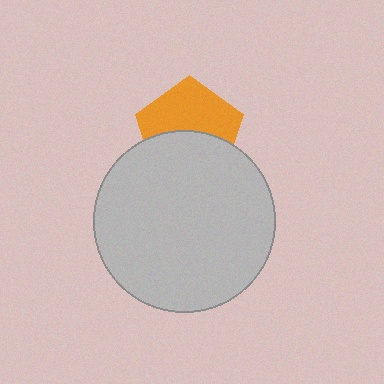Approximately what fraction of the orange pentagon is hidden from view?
Roughly 47% of the orange pentagon is hidden behind the light gray circle.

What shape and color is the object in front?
The object in front is a light gray circle.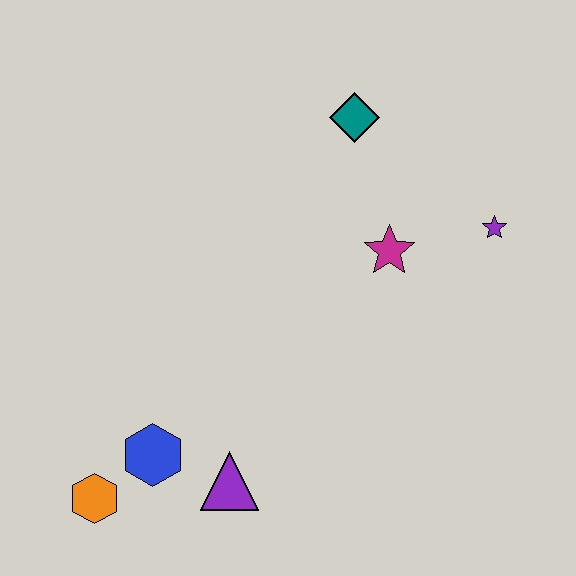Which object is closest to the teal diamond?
The magenta star is closest to the teal diamond.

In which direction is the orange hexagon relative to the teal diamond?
The orange hexagon is below the teal diamond.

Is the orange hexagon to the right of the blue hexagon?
No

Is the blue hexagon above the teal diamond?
No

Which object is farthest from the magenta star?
The orange hexagon is farthest from the magenta star.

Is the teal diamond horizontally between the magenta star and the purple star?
No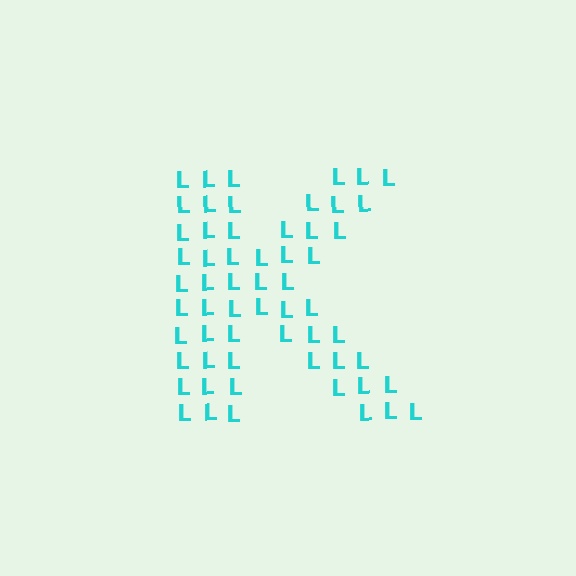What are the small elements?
The small elements are letter L's.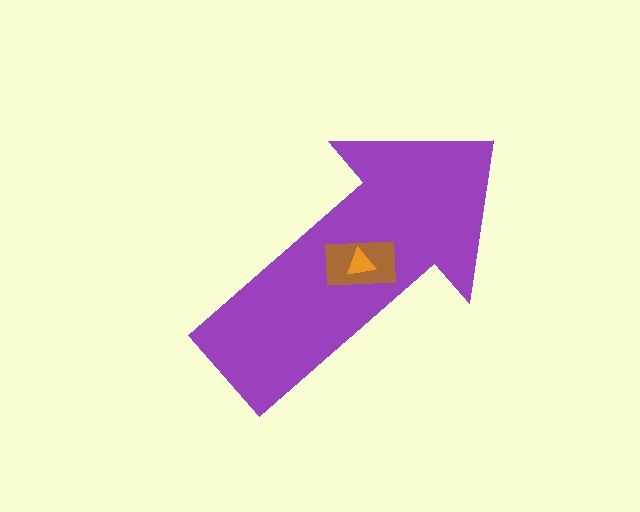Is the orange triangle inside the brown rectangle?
Yes.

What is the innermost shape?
The orange triangle.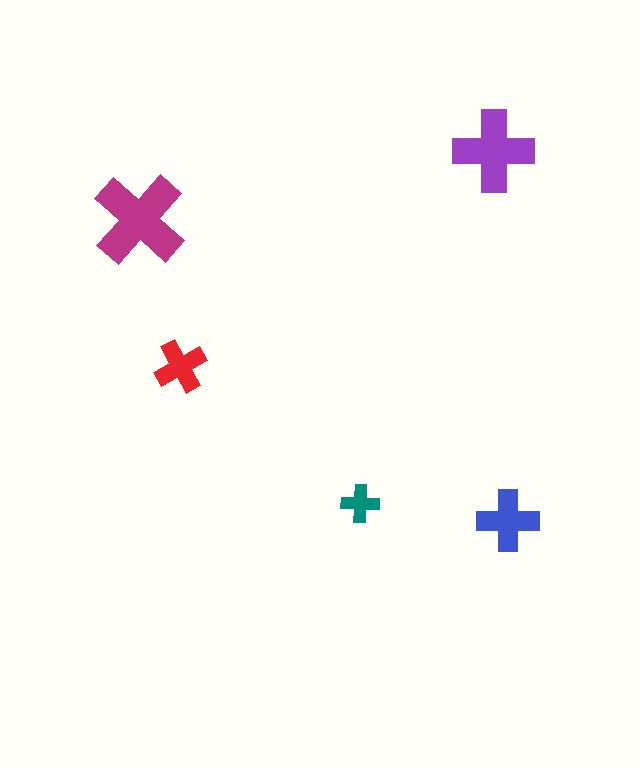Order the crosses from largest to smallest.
the magenta one, the purple one, the blue one, the red one, the teal one.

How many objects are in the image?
There are 5 objects in the image.